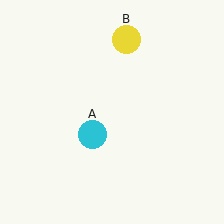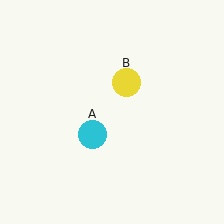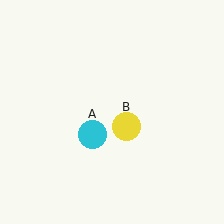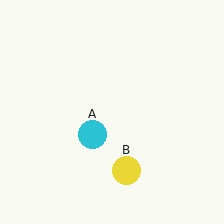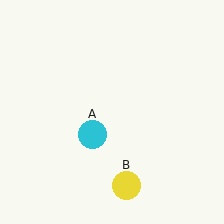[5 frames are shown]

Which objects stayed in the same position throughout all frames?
Cyan circle (object A) remained stationary.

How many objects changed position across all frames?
1 object changed position: yellow circle (object B).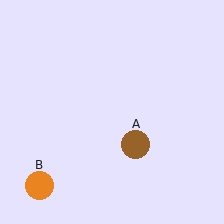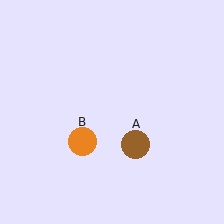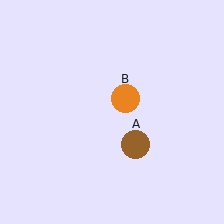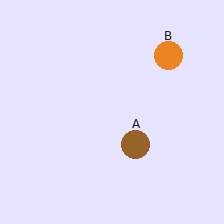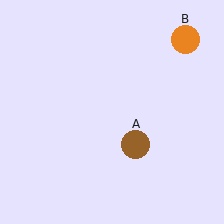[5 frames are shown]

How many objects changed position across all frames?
1 object changed position: orange circle (object B).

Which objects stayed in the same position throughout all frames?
Brown circle (object A) remained stationary.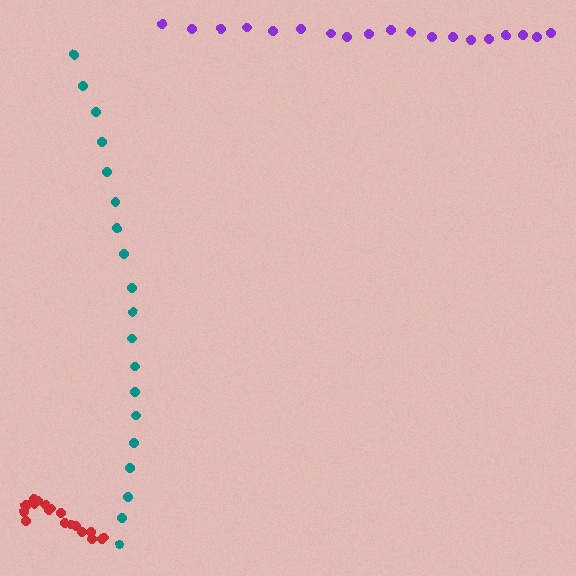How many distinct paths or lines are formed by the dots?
There are 3 distinct paths.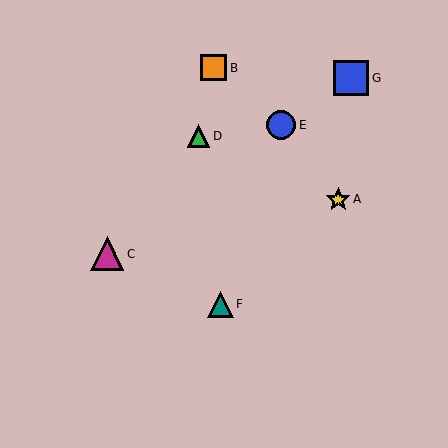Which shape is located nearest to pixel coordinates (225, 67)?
The orange square (labeled B) at (214, 68) is nearest to that location.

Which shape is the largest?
The blue square (labeled G) is the largest.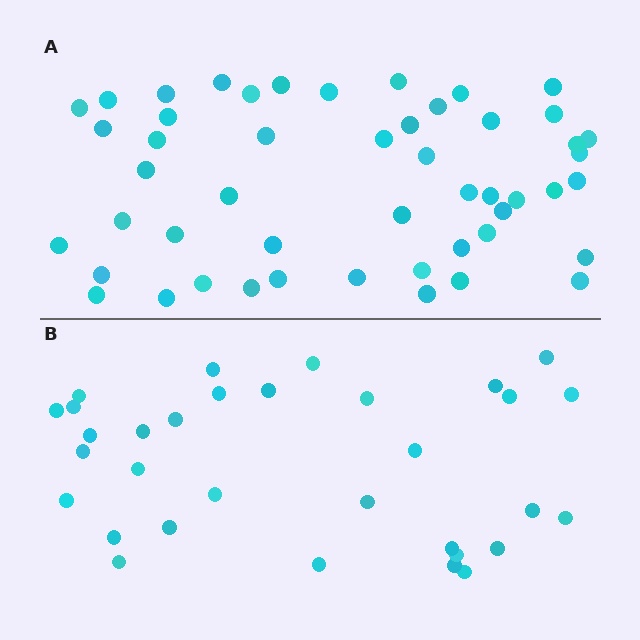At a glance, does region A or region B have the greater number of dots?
Region A (the top region) has more dots.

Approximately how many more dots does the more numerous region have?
Region A has approximately 20 more dots than region B.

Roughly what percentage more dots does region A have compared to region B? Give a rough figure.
About 55% more.